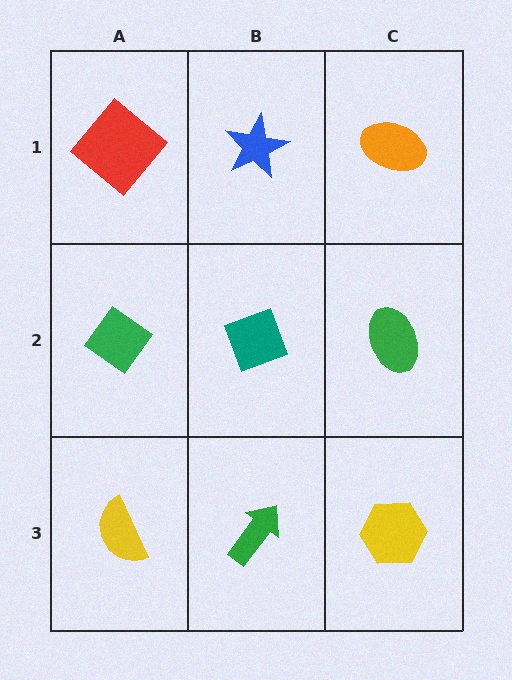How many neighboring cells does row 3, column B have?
3.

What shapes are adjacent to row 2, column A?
A red diamond (row 1, column A), a yellow semicircle (row 3, column A), a teal diamond (row 2, column B).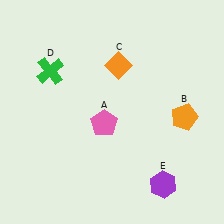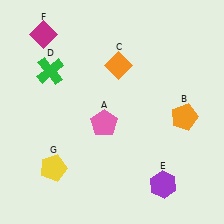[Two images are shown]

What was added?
A magenta diamond (F), a yellow pentagon (G) were added in Image 2.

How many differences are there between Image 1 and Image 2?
There are 2 differences between the two images.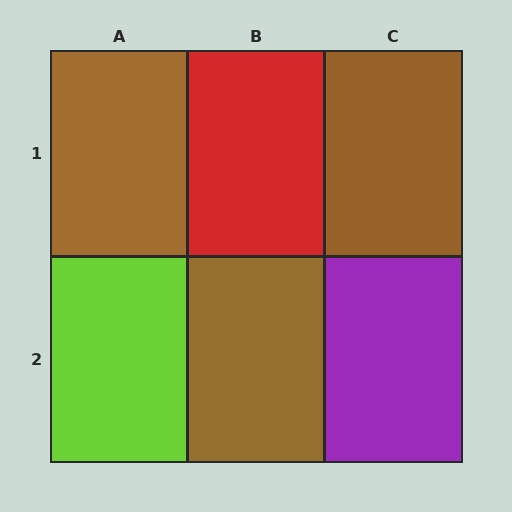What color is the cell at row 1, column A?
Brown.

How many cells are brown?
3 cells are brown.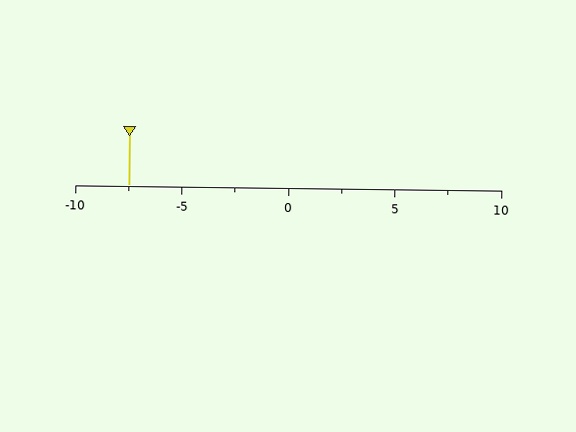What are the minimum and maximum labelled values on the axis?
The axis runs from -10 to 10.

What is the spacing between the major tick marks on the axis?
The major ticks are spaced 5 apart.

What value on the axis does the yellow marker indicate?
The marker indicates approximately -7.5.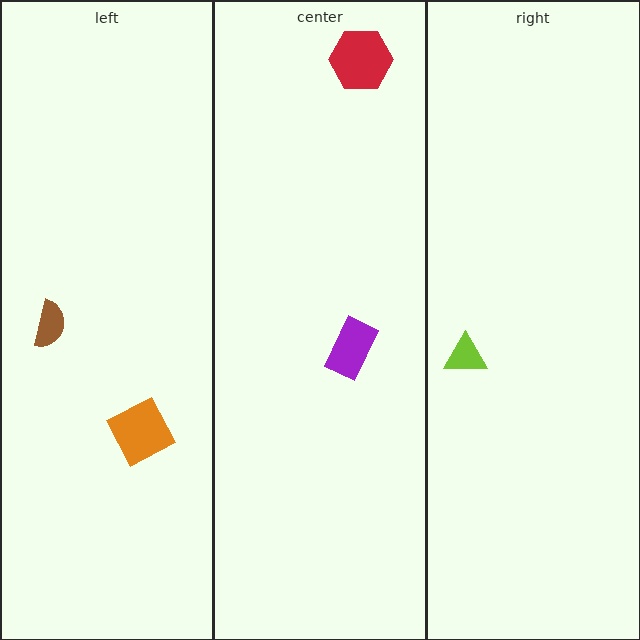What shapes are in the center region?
The red hexagon, the purple rectangle.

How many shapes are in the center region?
2.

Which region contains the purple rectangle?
The center region.